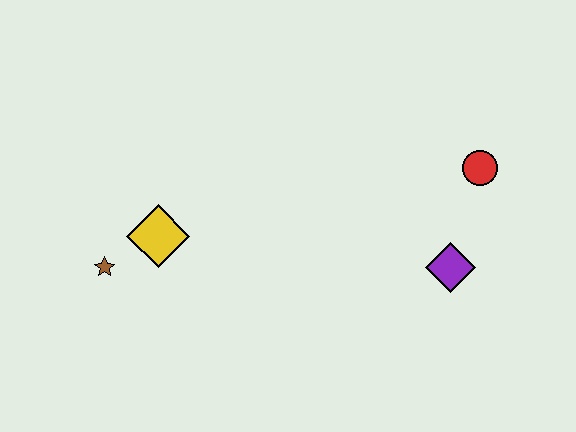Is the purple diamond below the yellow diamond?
Yes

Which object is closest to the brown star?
The yellow diamond is closest to the brown star.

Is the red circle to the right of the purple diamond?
Yes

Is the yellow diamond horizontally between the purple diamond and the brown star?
Yes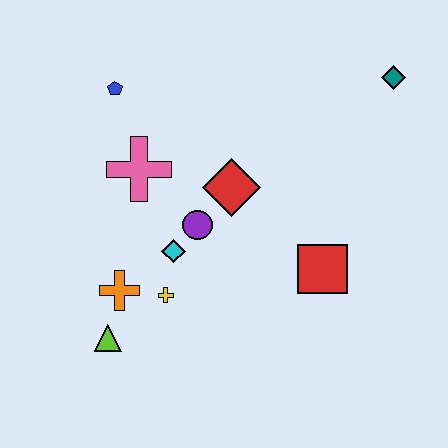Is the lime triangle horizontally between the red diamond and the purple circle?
No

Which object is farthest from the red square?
The blue pentagon is farthest from the red square.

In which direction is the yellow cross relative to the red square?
The yellow cross is to the left of the red square.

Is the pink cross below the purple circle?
No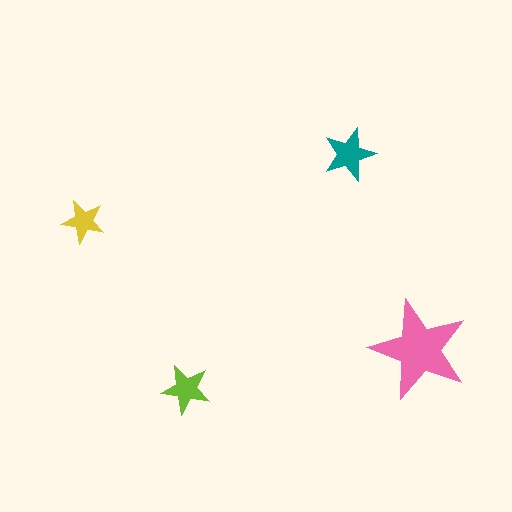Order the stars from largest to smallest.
the pink one, the teal one, the lime one, the yellow one.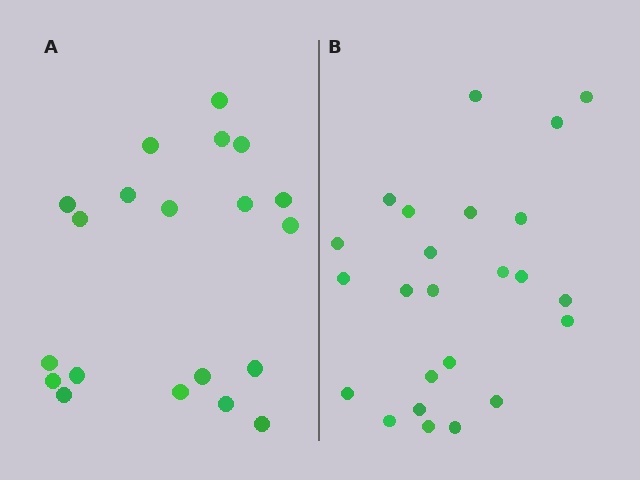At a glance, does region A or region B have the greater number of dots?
Region B (the right region) has more dots.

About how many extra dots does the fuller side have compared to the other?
Region B has about 4 more dots than region A.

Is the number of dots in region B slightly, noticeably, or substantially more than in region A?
Region B has only slightly more — the two regions are fairly close. The ratio is roughly 1.2 to 1.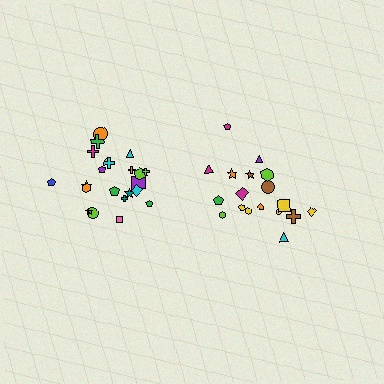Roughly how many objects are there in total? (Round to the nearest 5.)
Roughly 40 objects in total.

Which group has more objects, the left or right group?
The left group.